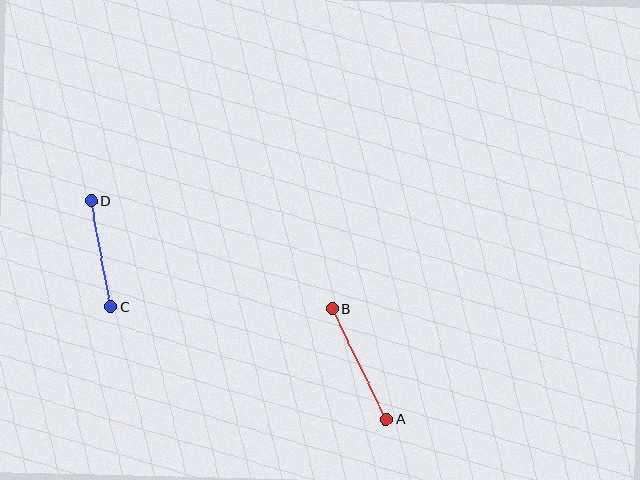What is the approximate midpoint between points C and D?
The midpoint is at approximately (101, 253) pixels.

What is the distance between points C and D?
The distance is approximately 108 pixels.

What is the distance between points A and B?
The distance is approximately 123 pixels.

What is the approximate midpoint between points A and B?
The midpoint is at approximately (359, 364) pixels.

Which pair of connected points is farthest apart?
Points A and B are farthest apart.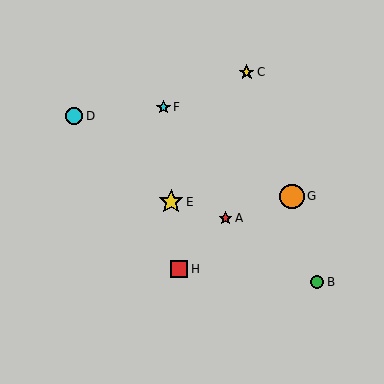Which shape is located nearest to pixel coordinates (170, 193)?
The yellow star (labeled E) at (171, 202) is nearest to that location.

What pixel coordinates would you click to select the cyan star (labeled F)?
Click at (163, 107) to select the cyan star F.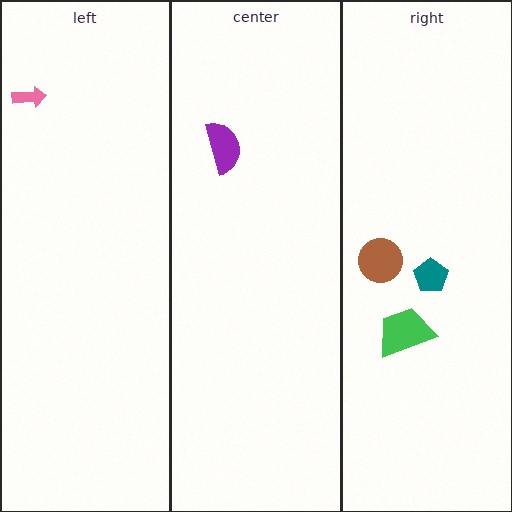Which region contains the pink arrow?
The left region.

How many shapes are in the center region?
1.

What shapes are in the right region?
The green trapezoid, the brown circle, the teal pentagon.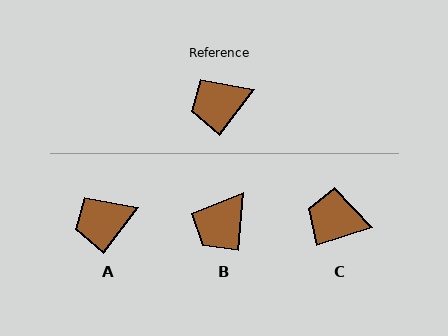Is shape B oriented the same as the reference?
No, it is off by about 33 degrees.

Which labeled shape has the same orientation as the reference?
A.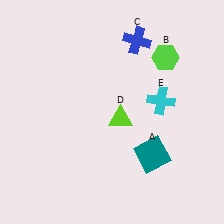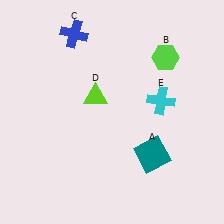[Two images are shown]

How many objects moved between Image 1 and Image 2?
2 objects moved between the two images.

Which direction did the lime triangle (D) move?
The lime triangle (D) moved left.